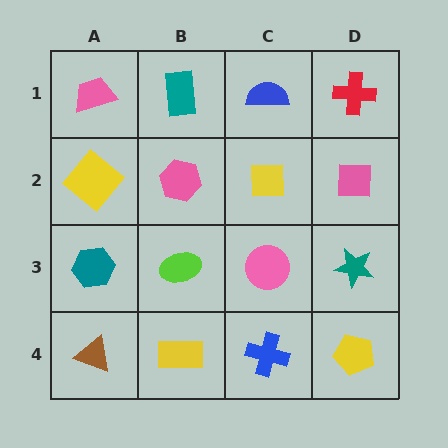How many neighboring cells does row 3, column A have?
3.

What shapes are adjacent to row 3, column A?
A yellow diamond (row 2, column A), a brown triangle (row 4, column A), a lime ellipse (row 3, column B).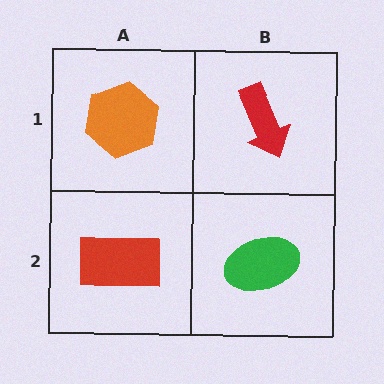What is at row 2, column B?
A green ellipse.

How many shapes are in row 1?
2 shapes.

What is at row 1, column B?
A red arrow.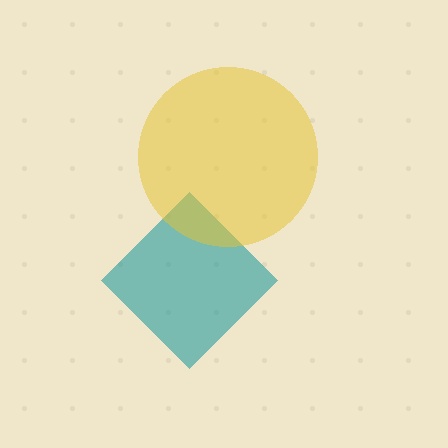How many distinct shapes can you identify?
There are 2 distinct shapes: a teal diamond, a yellow circle.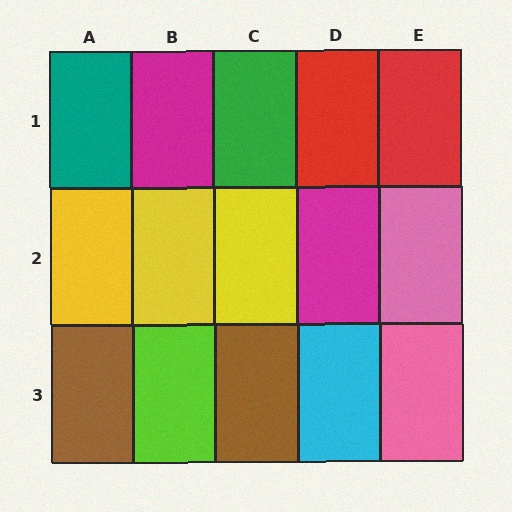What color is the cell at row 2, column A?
Yellow.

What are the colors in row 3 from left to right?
Brown, lime, brown, cyan, pink.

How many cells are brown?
2 cells are brown.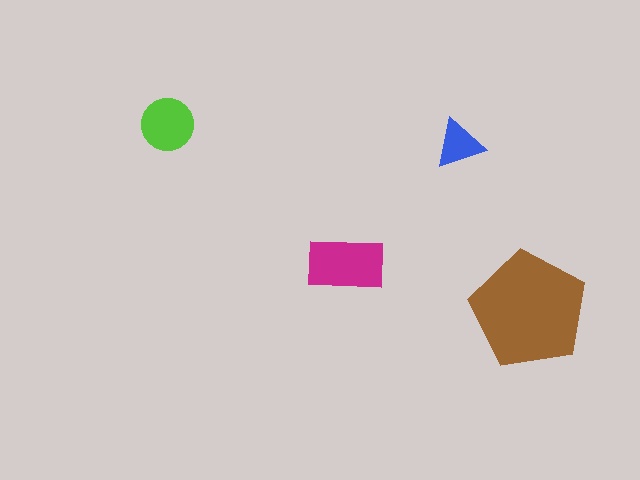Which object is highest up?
The lime circle is topmost.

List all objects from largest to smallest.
The brown pentagon, the magenta rectangle, the lime circle, the blue triangle.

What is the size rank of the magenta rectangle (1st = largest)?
2nd.